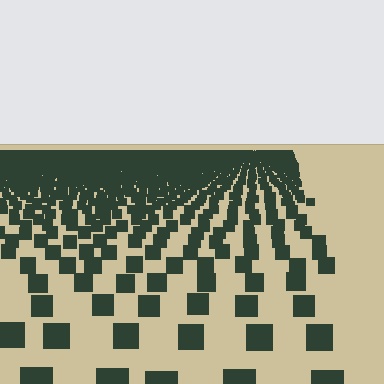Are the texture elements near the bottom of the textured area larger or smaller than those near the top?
Larger. Near the bottom, elements are closer to the viewer and appear at a bigger on-screen size.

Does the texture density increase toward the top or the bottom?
Density increases toward the top.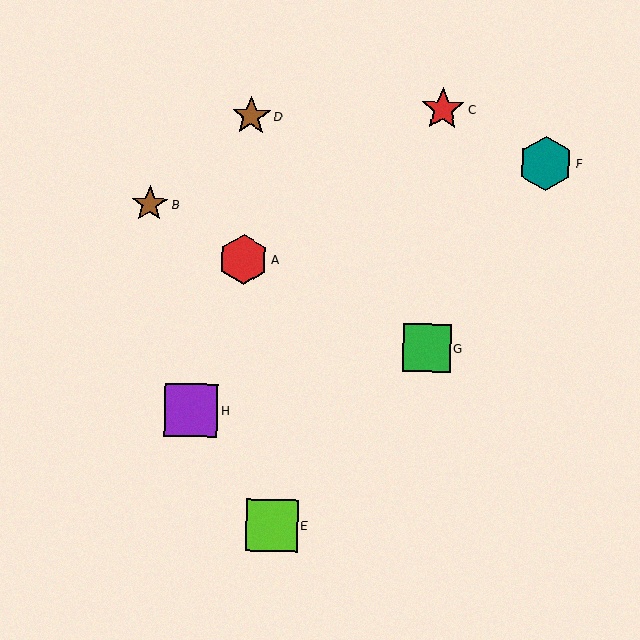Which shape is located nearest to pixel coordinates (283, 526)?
The lime square (labeled E) at (272, 525) is nearest to that location.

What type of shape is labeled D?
Shape D is a brown star.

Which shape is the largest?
The teal hexagon (labeled F) is the largest.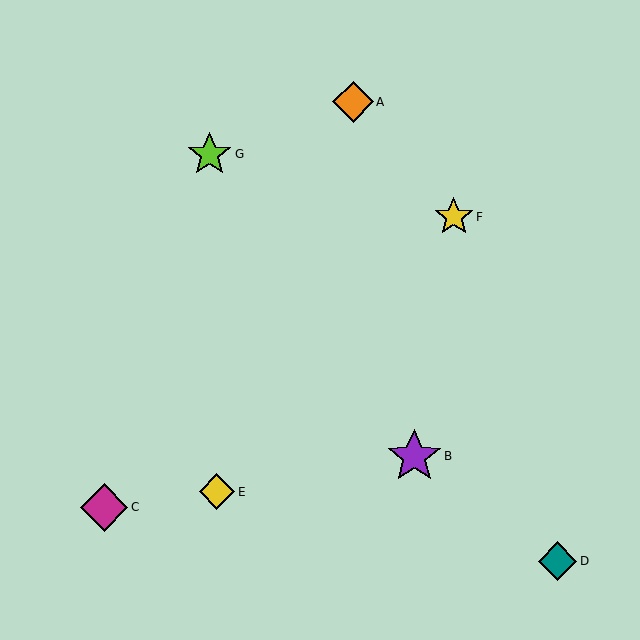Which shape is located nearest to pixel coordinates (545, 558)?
The teal diamond (labeled D) at (558, 561) is nearest to that location.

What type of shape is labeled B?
Shape B is a purple star.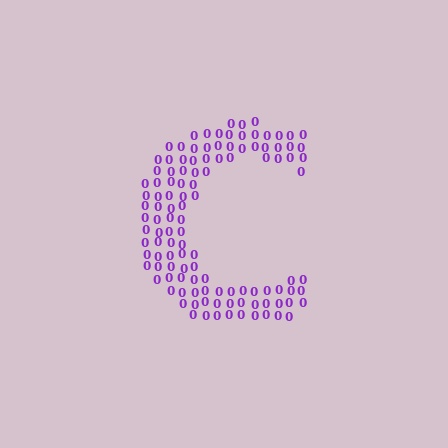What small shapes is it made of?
It is made of small digit 0's.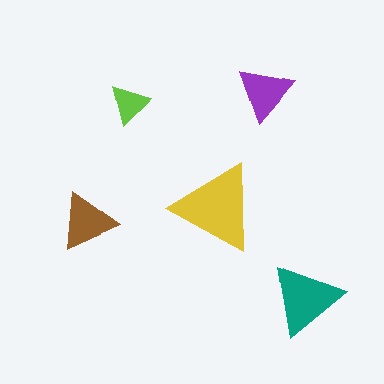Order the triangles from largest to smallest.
the yellow one, the teal one, the brown one, the purple one, the lime one.